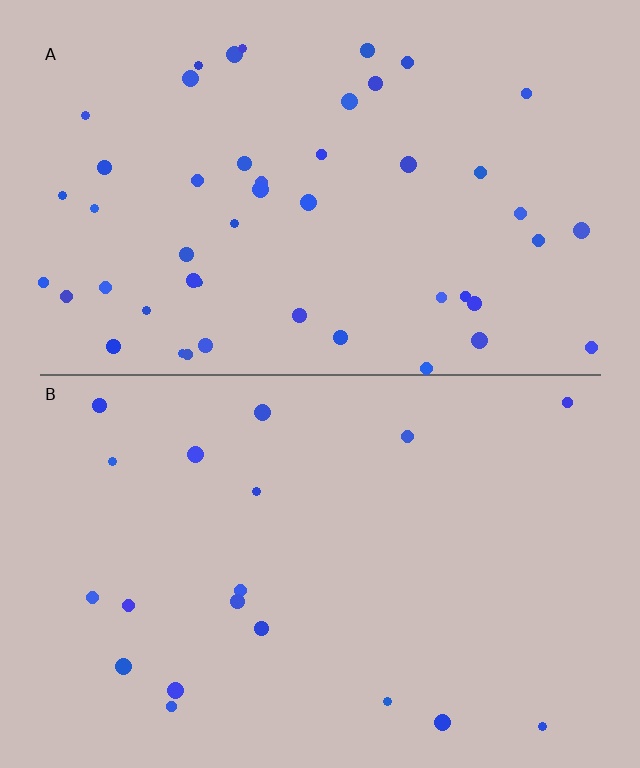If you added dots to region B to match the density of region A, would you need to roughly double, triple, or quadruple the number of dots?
Approximately triple.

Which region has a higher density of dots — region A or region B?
A (the top).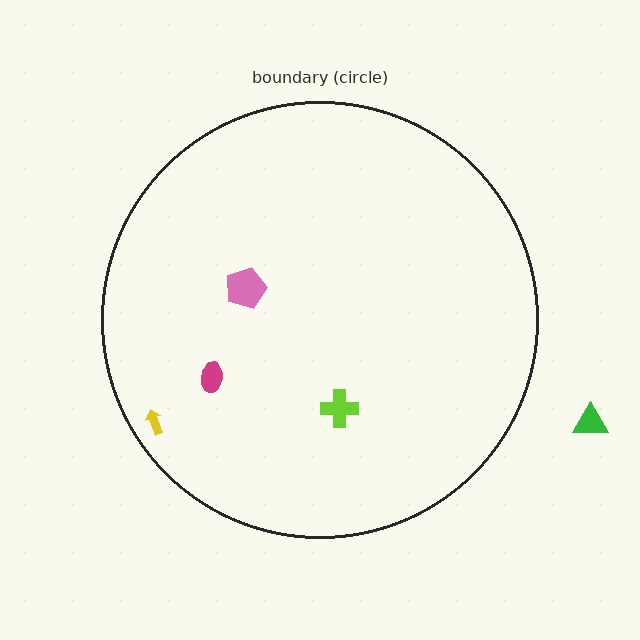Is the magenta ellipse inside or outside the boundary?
Inside.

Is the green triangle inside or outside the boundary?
Outside.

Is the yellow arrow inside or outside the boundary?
Inside.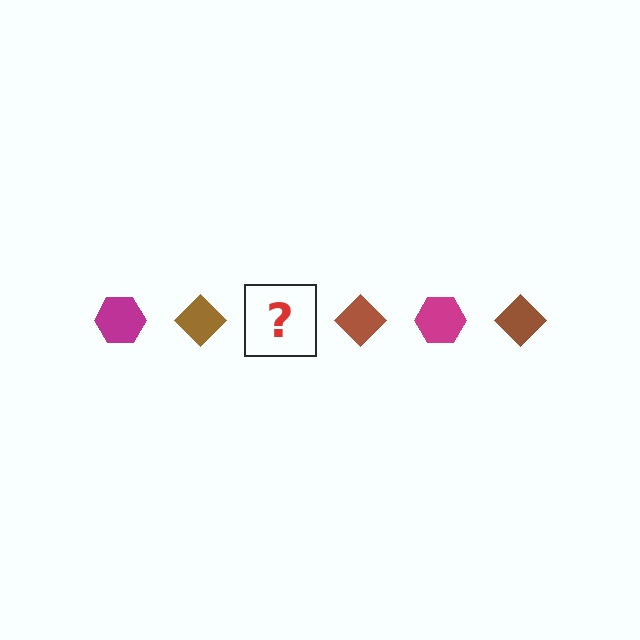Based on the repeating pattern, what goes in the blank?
The blank should be a magenta hexagon.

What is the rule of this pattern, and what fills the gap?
The rule is that the pattern alternates between magenta hexagon and brown diamond. The gap should be filled with a magenta hexagon.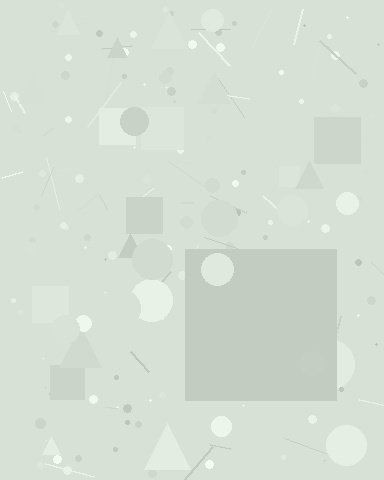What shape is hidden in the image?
A square is hidden in the image.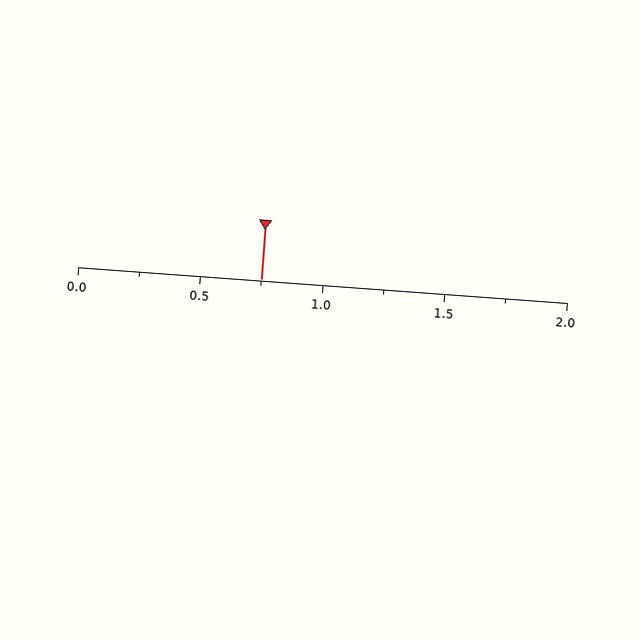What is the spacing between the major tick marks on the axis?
The major ticks are spaced 0.5 apart.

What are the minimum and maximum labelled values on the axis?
The axis runs from 0.0 to 2.0.